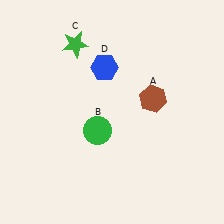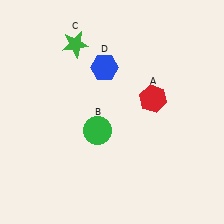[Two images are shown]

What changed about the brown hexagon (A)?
In Image 1, A is brown. In Image 2, it changed to red.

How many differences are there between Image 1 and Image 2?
There is 1 difference between the two images.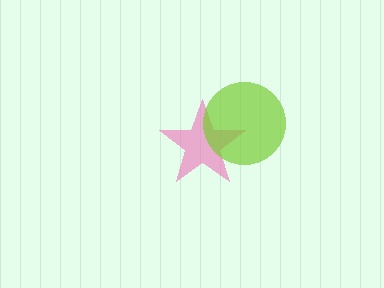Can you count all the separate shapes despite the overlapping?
Yes, there are 2 separate shapes.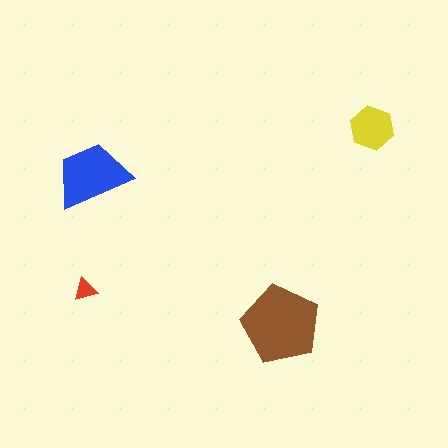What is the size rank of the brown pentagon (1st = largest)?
1st.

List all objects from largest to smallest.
The brown pentagon, the blue trapezoid, the yellow hexagon, the red triangle.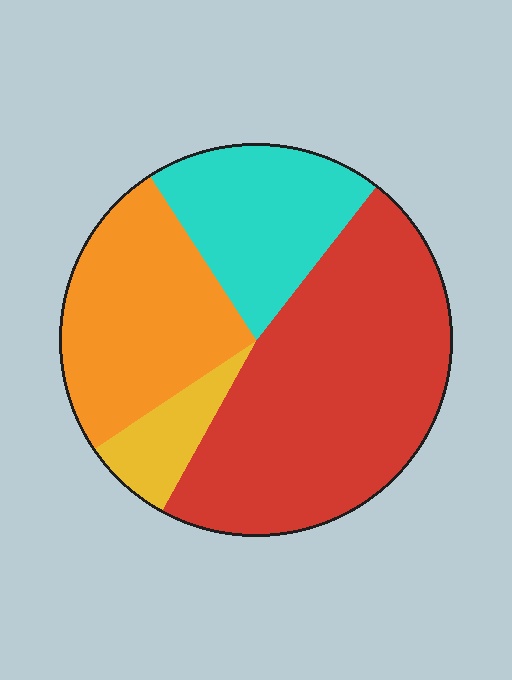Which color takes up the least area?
Yellow, at roughly 10%.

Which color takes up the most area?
Red, at roughly 45%.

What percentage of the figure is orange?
Orange takes up about one quarter (1/4) of the figure.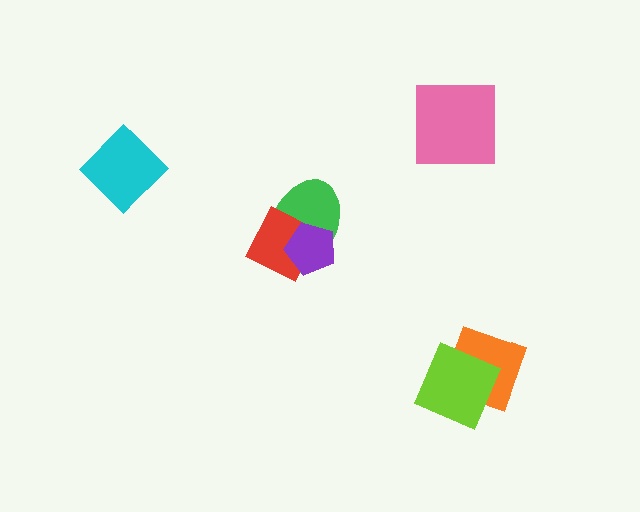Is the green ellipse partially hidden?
Yes, it is partially covered by another shape.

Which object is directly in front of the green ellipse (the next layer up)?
The red diamond is directly in front of the green ellipse.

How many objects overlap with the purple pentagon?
2 objects overlap with the purple pentagon.